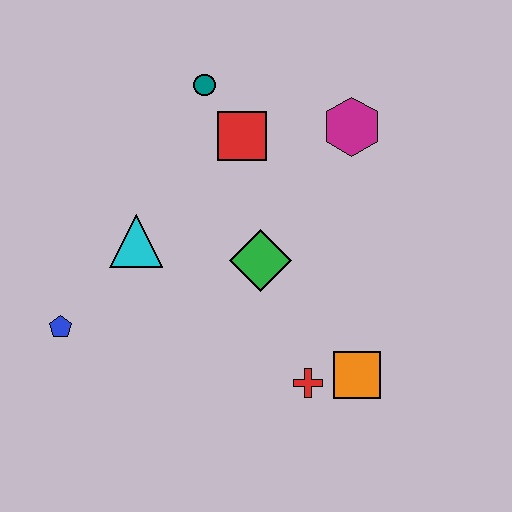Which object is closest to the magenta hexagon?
The red square is closest to the magenta hexagon.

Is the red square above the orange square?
Yes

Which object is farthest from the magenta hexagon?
The blue pentagon is farthest from the magenta hexagon.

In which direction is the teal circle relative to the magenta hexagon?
The teal circle is to the left of the magenta hexagon.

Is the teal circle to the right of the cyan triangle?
Yes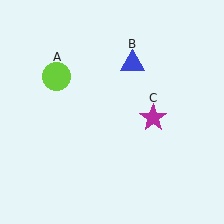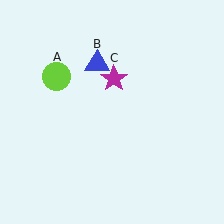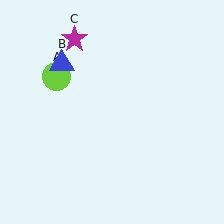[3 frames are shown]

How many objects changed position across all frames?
2 objects changed position: blue triangle (object B), magenta star (object C).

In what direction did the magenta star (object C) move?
The magenta star (object C) moved up and to the left.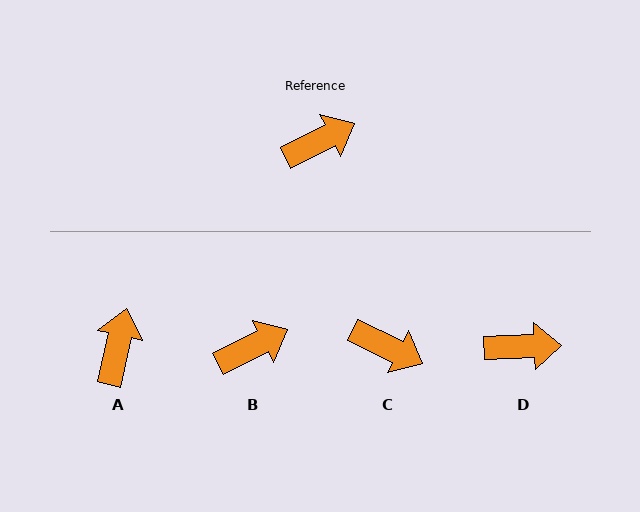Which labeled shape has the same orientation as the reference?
B.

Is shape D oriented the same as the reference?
No, it is off by about 25 degrees.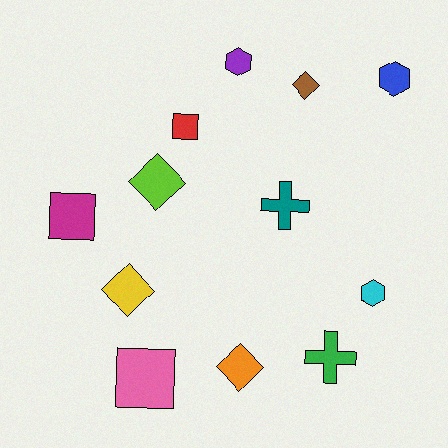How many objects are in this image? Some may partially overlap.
There are 12 objects.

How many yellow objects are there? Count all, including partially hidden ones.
There is 1 yellow object.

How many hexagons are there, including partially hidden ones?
There are 3 hexagons.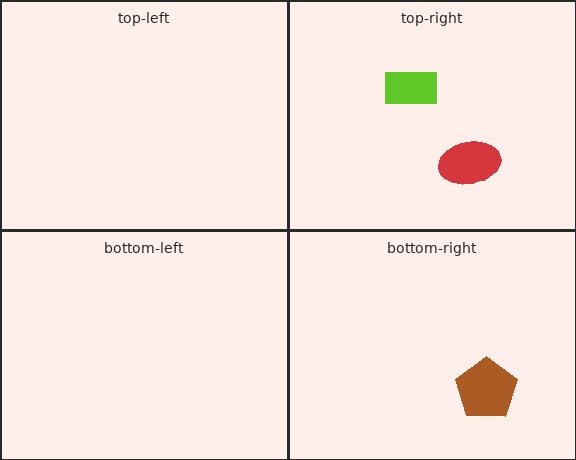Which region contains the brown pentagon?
The bottom-right region.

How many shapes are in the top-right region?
2.